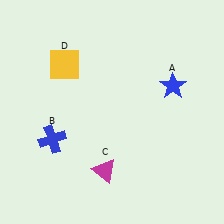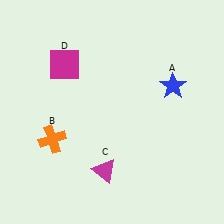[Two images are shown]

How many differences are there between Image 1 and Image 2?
There are 2 differences between the two images.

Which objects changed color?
B changed from blue to orange. D changed from yellow to magenta.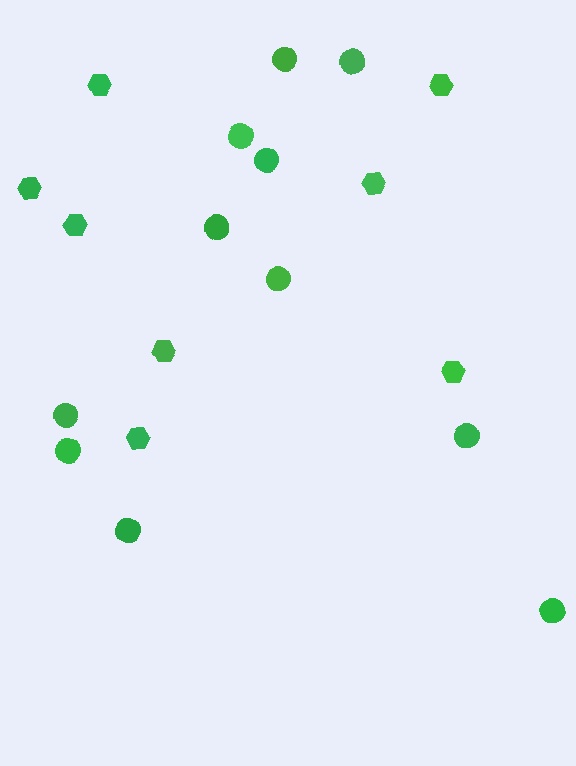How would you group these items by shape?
There are 2 groups: one group of circles (11) and one group of hexagons (8).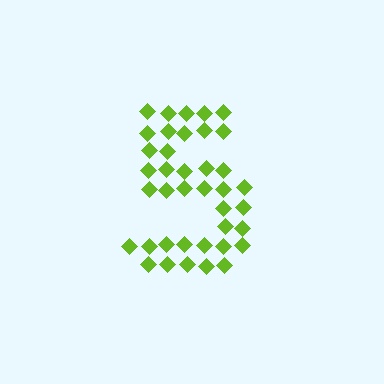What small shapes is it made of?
It is made of small diamonds.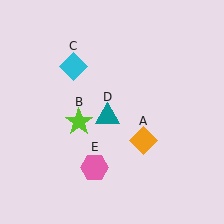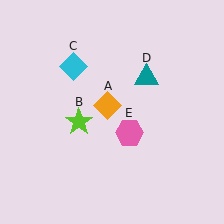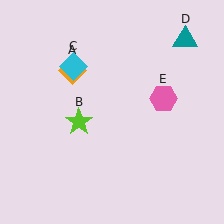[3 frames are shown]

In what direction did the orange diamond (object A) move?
The orange diamond (object A) moved up and to the left.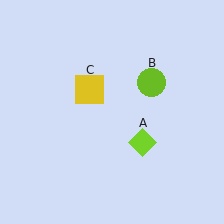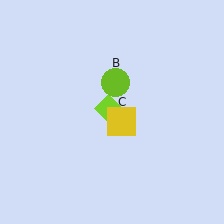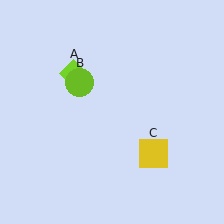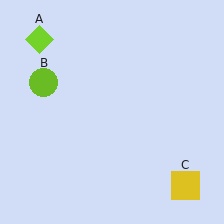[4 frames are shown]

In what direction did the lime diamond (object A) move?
The lime diamond (object A) moved up and to the left.